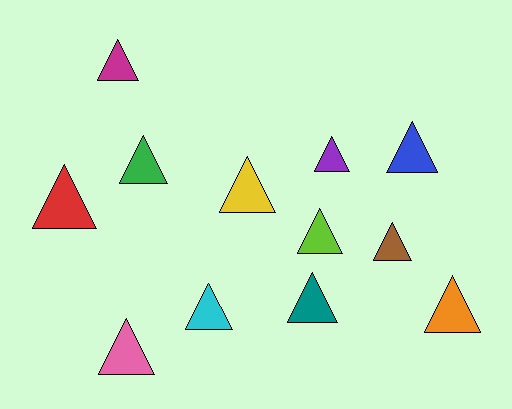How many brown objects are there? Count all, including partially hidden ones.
There is 1 brown object.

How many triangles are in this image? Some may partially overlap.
There are 12 triangles.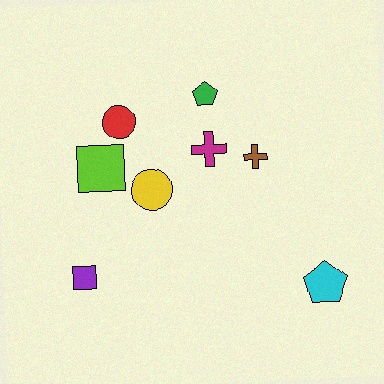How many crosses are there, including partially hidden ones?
There are 2 crosses.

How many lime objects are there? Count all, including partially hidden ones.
There is 1 lime object.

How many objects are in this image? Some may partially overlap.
There are 8 objects.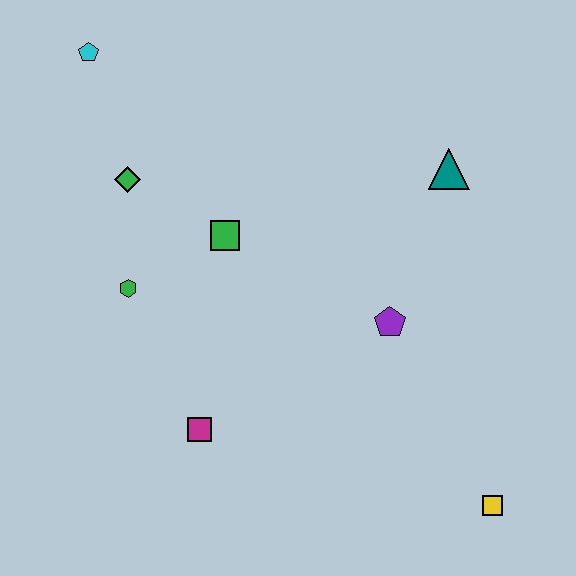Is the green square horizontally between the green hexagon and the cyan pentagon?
No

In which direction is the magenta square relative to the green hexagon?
The magenta square is below the green hexagon.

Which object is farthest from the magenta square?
The cyan pentagon is farthest from the magenta square.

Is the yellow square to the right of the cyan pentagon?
Yes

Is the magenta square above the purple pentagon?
No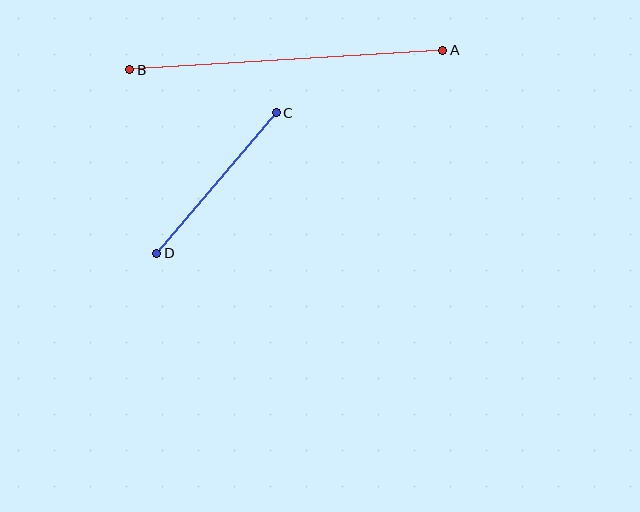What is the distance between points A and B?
The distance is approximately 314 pixels.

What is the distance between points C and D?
The distance is approximately 184 pixels.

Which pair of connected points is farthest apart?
Points A and B are farthest apart.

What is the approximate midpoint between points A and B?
The midpoint is at approximately (286, 60) pixels.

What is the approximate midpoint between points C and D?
The midpoint is at approximately (217, 183) pixels.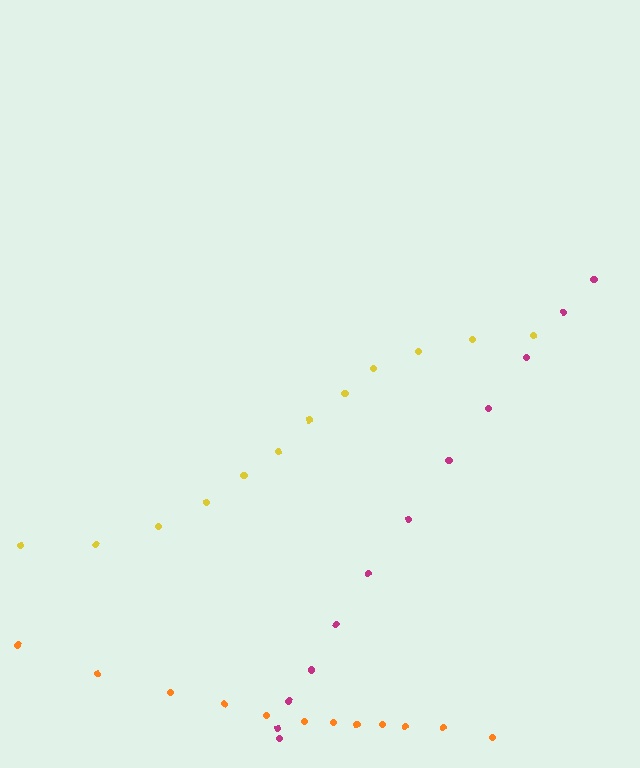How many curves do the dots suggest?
There are 3 distinct paths.